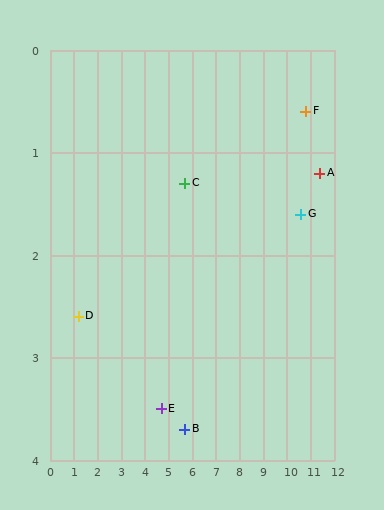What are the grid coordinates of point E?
Point E is at approximately (4.7, 3.5).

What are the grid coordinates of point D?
Point D is at approximately (1.2, 2.6).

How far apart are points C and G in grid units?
Points C and G are about 4.9 grid units apart.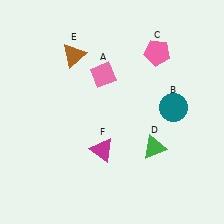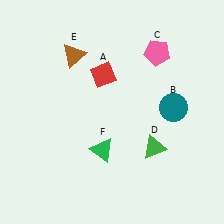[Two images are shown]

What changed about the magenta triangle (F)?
In Image 1, F is magenta. In Image 2, it changed to green.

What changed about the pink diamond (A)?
In Image 1, A is pink. In Image 2, it changed to red.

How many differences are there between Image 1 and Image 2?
There are 2 differences between the two images.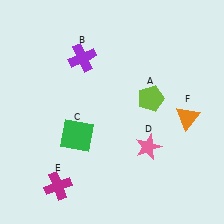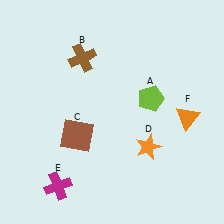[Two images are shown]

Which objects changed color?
B changed from purple to brown. C changed from green to brown. D changed from pink to orange.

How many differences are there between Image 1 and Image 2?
There are 3 differences between the two images.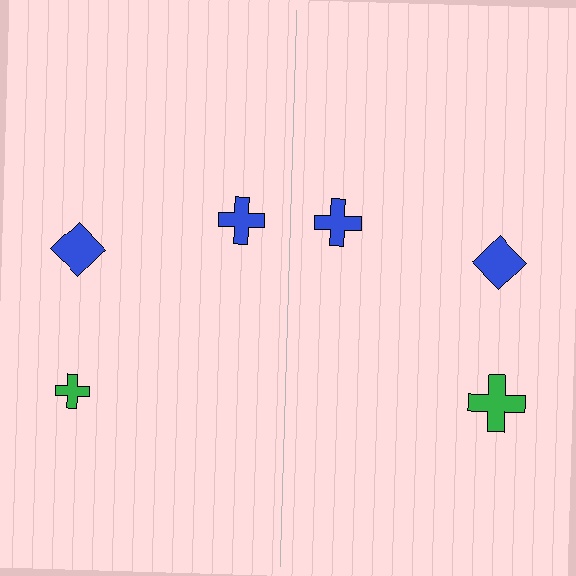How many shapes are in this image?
There are 6 shapes in this image.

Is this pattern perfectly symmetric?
No, the pattern is not perfectly symmetric. The green cross on the right side has a different size than its mirror counterpart.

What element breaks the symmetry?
The green cross on the right side has a different size than its mirror counterpart.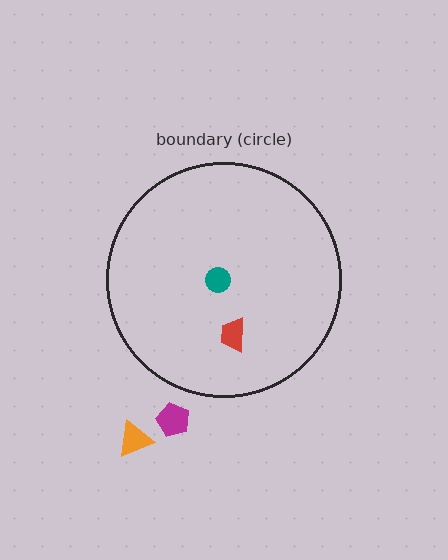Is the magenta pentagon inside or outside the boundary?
Outside.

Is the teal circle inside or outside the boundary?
Inside.